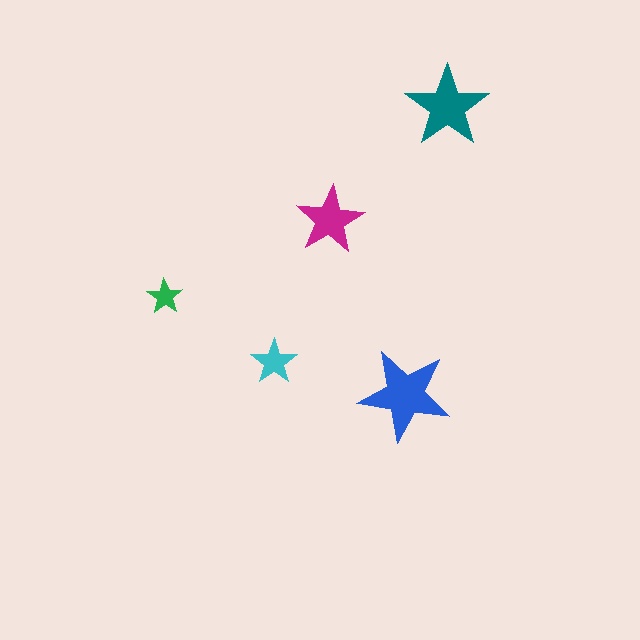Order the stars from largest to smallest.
the blue one, the teal one, the magenta one, the cyan one, the green one.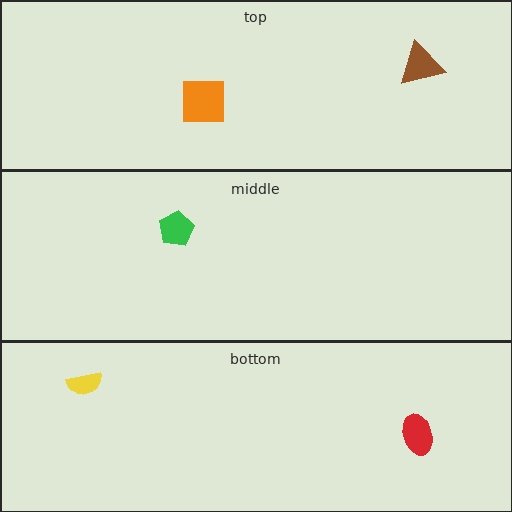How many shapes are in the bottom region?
2.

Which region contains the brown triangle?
The top region.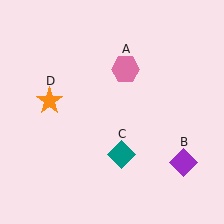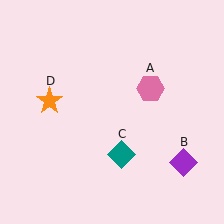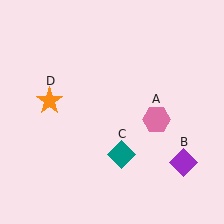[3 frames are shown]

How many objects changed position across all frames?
1 object changed position: pink hexagon (object A).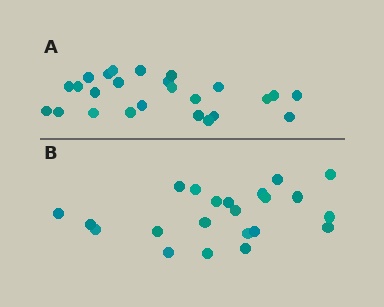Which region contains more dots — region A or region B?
Region A (the top region) has more dots.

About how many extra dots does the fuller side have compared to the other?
Region A has just a few more — roughly 2 or 3 more dots than region B.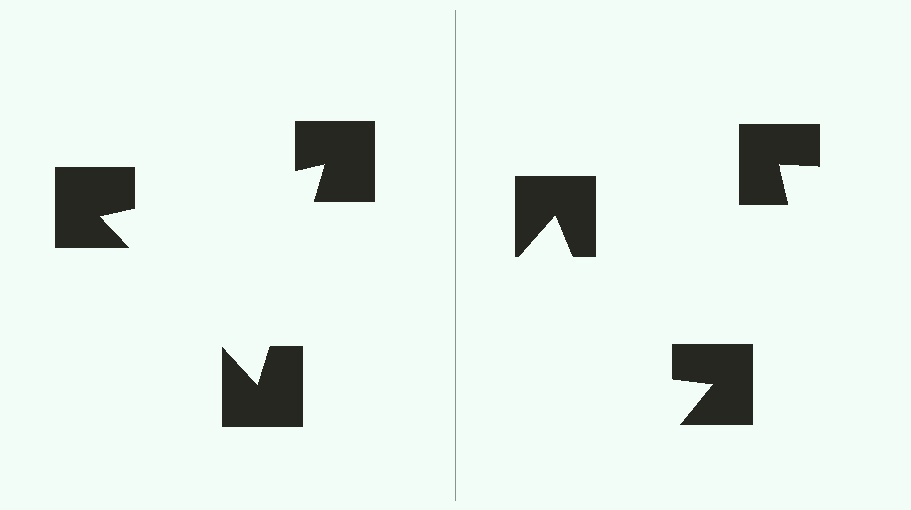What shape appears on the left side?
An illusory triangle.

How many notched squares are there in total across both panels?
6 — 3 on each side.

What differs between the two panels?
The notched squares are positioned identically on both sides; only the wedge orientations differ. On the left they align to a triangle; on the right they are misaligned.